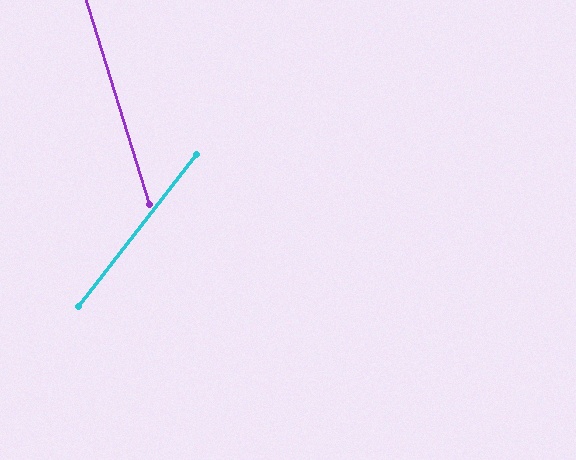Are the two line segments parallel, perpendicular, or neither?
Neither parallel nor perpendicular — they differ by about 55°.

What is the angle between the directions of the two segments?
Approximately 55 degrees.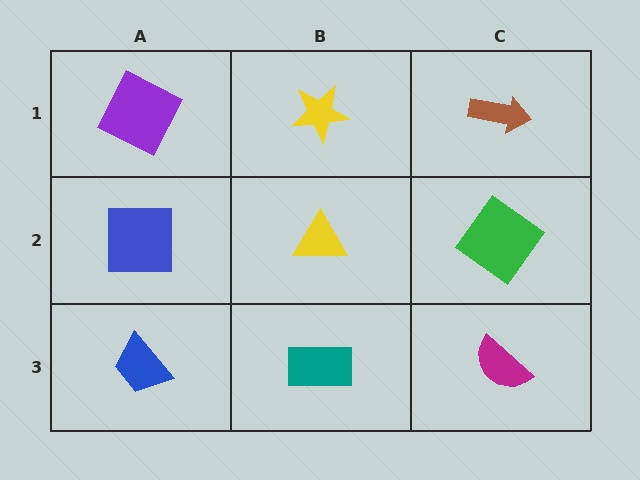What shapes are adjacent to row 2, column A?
A purple square (row 1, column A), a blue trapezoid (row 3, column A), a yellow triangle (row 2, column B).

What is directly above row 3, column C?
A green diamond.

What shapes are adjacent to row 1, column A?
A blue square (row 2, column A), a yellow star (row 1, column B).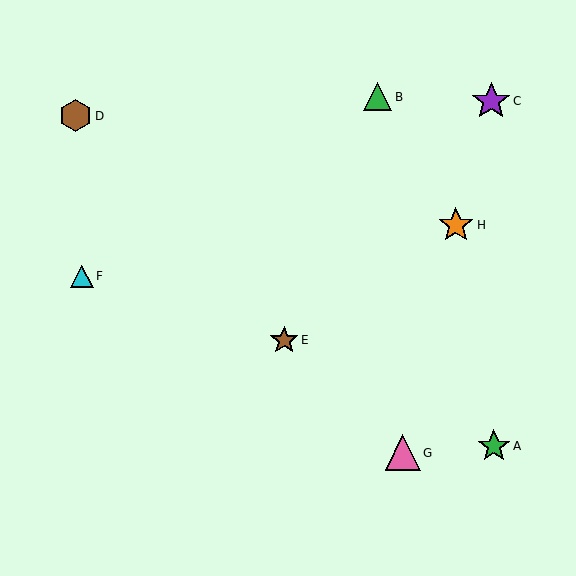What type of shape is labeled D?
Shape D is a brown hexagon.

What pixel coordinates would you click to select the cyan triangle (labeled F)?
Click at (82, 276) to select the cyan triangle F.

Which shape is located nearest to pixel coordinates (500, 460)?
The green star (labeled A) at (494, 446) is nearest to that location.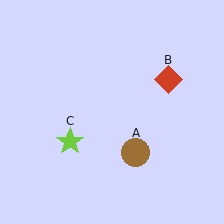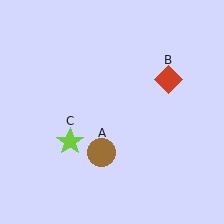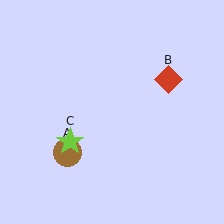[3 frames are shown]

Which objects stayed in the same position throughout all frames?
Red diamond (object B) and lime star (object C) remained stationary.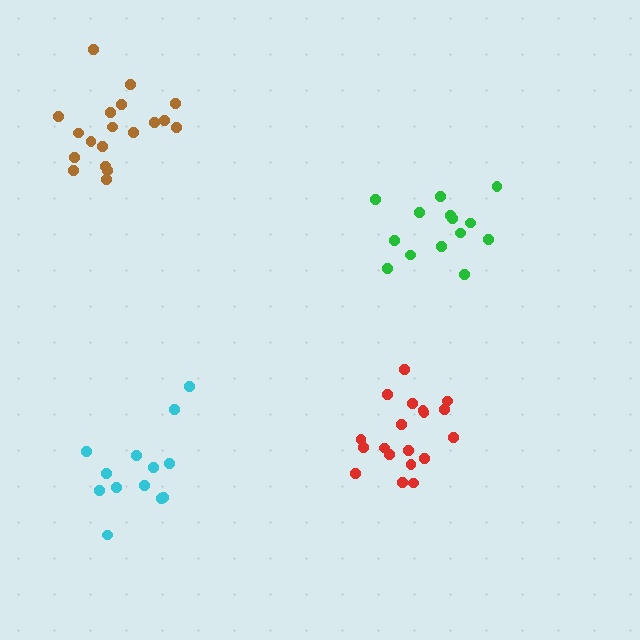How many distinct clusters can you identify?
There are 4 distinct clusters.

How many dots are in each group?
Group 1: 19 dots, Group 2: 13 dots, Group 3: 14 dots, Group 4: 19 dots (65 total).